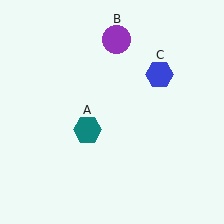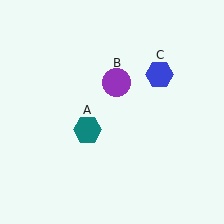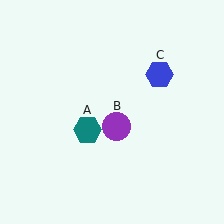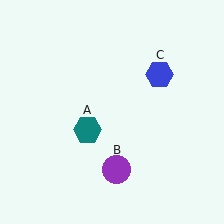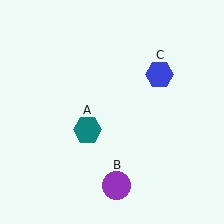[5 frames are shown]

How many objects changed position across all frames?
1 object changed position: purple circle (object B).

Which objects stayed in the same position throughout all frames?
Teal hexagon (object A) and blue hexagon (object C) remained stationary.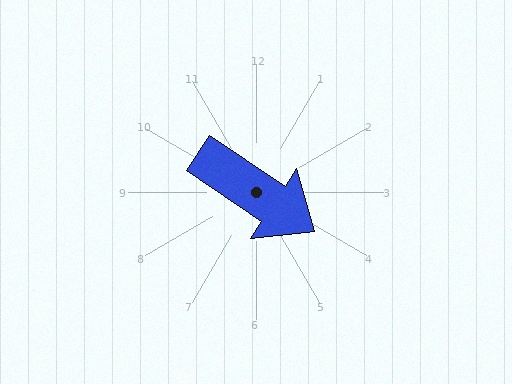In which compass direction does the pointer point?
Southeast.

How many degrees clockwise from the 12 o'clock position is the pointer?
Approximately 124 degrees.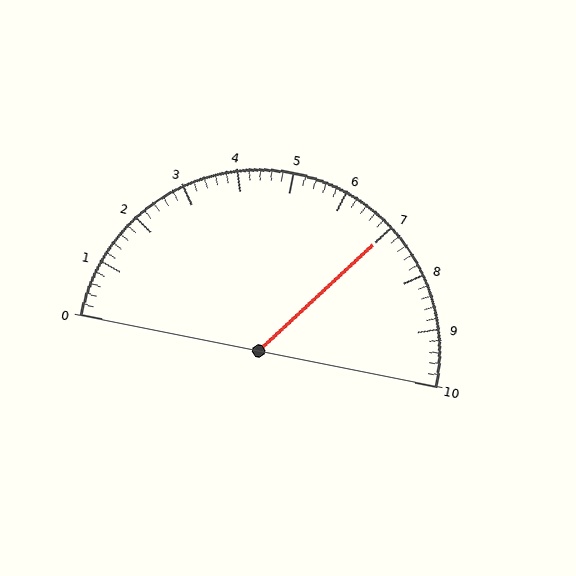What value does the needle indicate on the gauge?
The needle indicates approximately 7.0.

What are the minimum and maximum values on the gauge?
The gauge ranges from 0 to 10.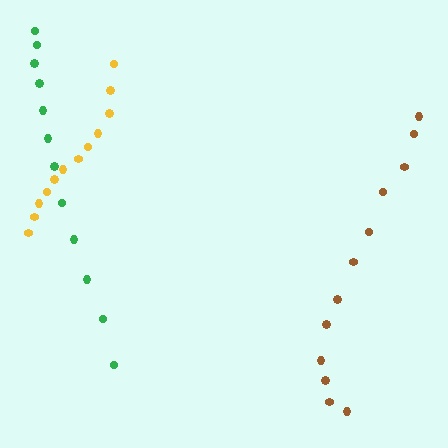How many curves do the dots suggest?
There are 3 distinct paths.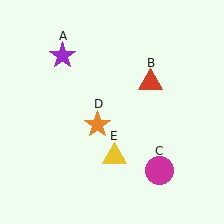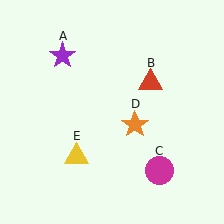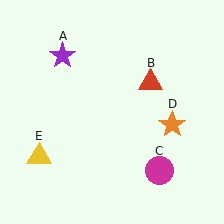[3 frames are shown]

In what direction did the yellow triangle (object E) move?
The yellow triangle (object E) moved left.